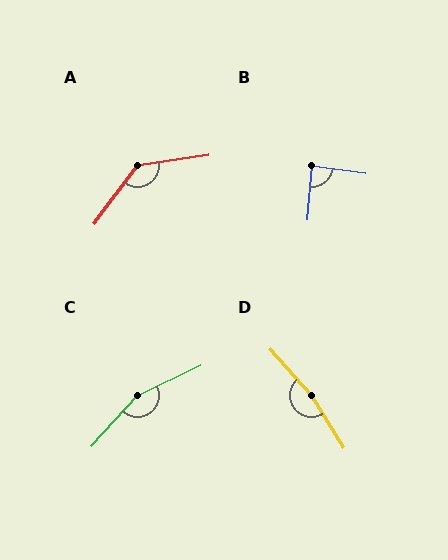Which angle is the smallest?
B, at approximately 86 degrees.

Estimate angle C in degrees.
Approximately 158 degrees.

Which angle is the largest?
D, at approximately 170 degrees.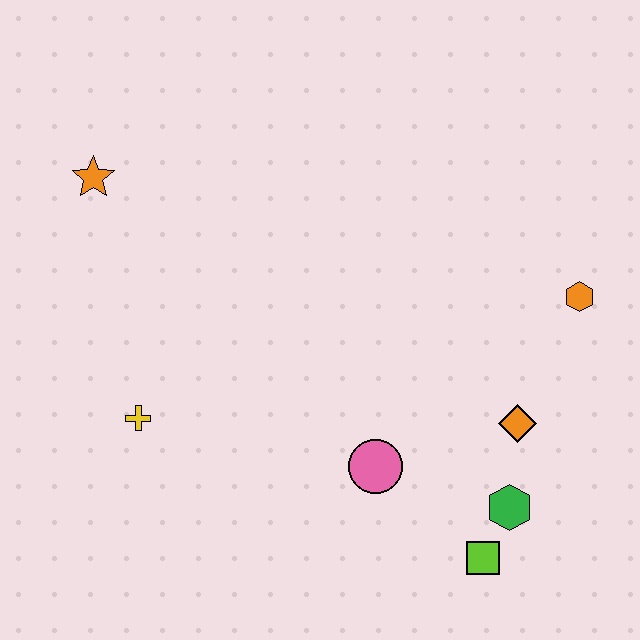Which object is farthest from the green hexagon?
The orange star is farthest from the green hexagon.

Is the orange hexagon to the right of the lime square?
Yes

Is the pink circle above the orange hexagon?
No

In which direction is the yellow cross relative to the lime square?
The yellow cross is to the left of the lime square.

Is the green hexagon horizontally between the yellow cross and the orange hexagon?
Yes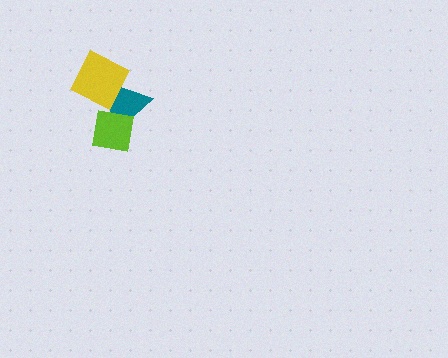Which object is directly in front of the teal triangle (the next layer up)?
The yellow diamond is directly in front of the teal triangle.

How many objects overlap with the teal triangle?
2 objects overlap with the teal triangle.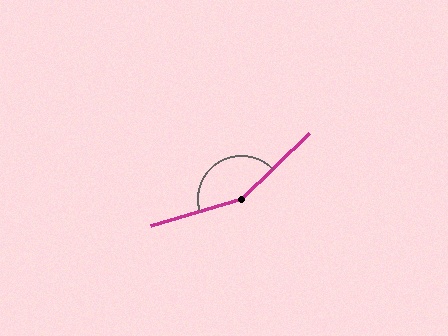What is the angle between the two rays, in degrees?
Approximately 153 degrees.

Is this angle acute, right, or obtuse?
It is obtuse.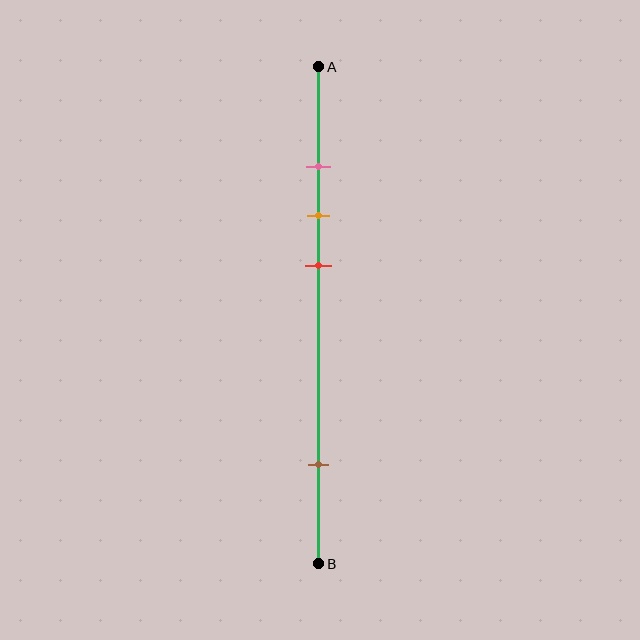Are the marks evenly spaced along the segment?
No, the marks are not evenly spaced.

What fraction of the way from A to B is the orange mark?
The orange mark is approximately 30% (0.3) of the way from A to B.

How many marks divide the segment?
There are 4 marks dividing the segment.